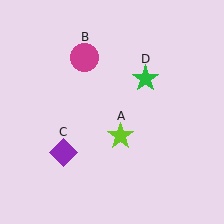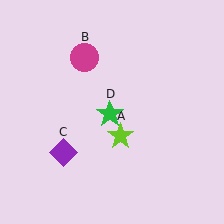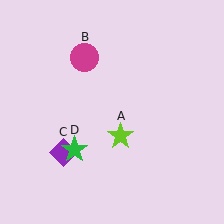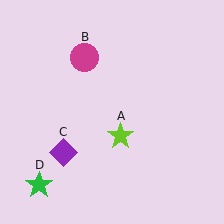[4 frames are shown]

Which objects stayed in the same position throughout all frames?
Lime star (object A) and magenta circle (object B) and purple diamond (object C) remained stationary.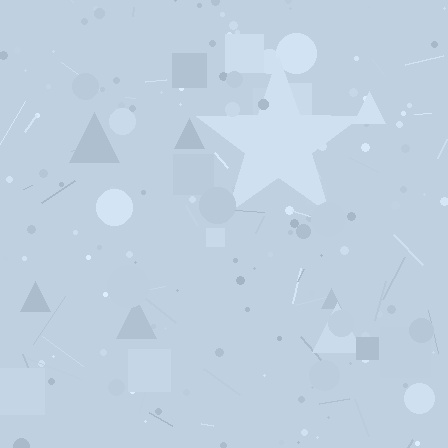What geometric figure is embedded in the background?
A star is embedded in the background.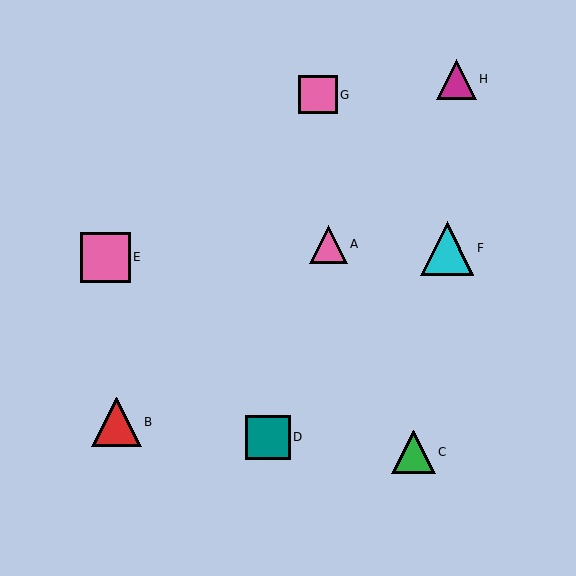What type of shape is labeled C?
Shape C is a green triangle.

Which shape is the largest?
The cyan triangle (labeled F) is the largest.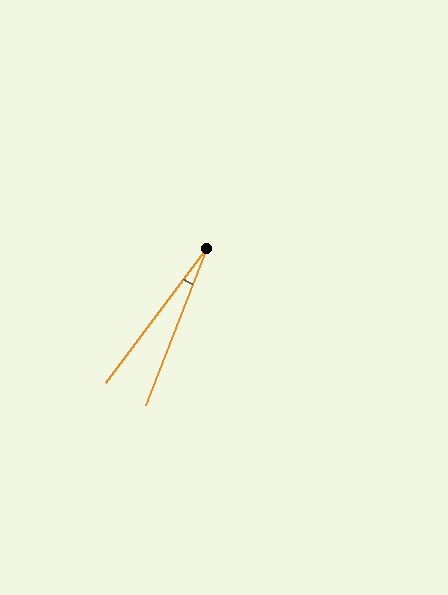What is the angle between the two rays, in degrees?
Approximately 16 degrees.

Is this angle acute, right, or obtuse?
It is acute.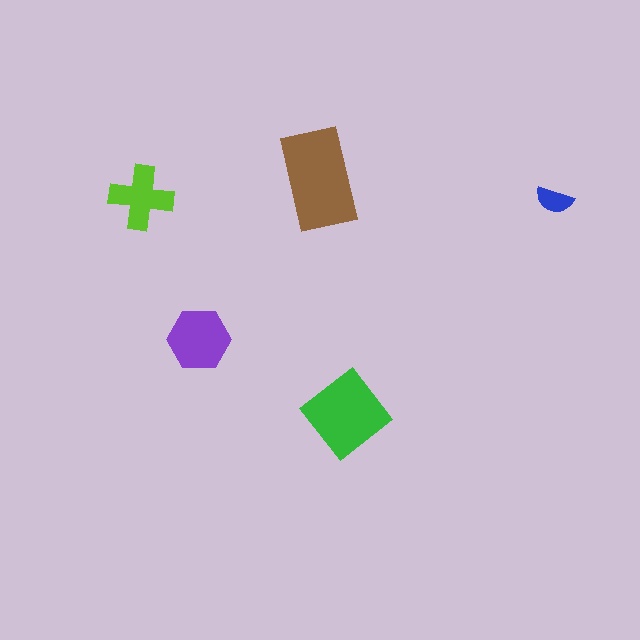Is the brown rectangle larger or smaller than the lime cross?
Larger.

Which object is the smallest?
The blue semicircle.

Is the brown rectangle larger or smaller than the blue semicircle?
Larger.